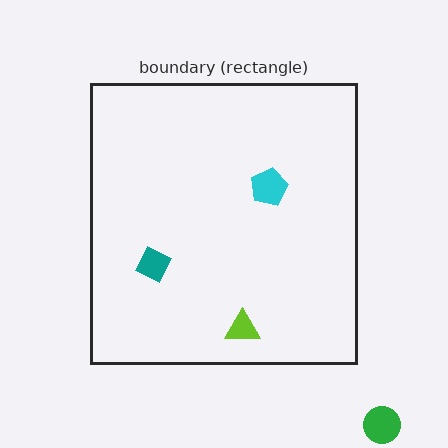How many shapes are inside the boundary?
3 inside, 1 outside.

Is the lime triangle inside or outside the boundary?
Inside.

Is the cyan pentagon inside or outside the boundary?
Inside.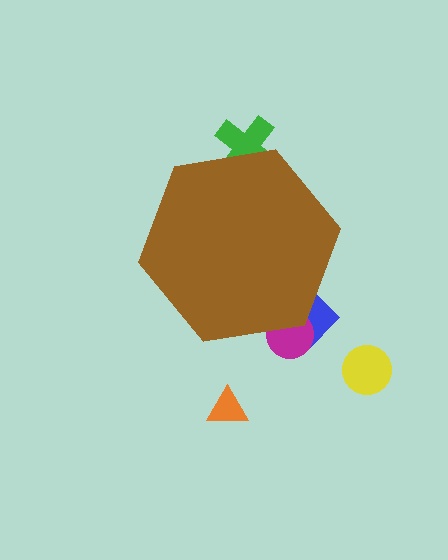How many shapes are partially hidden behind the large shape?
3 shapes are partially hidden.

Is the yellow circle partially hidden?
No, the yellow circle is fully visible.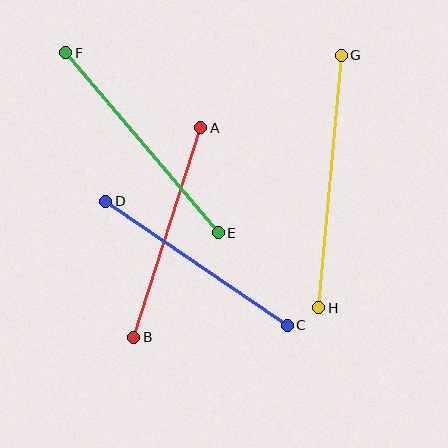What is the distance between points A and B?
The distance is approximately 220 pixels.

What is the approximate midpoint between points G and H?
The midpoint is at approximately (330, 182) pixels.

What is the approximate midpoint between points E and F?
The midpoint is at approximately (142, 143) pixels.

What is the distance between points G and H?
The distance is approximately 253 pixels.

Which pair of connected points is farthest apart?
Points G and H are farthest apart.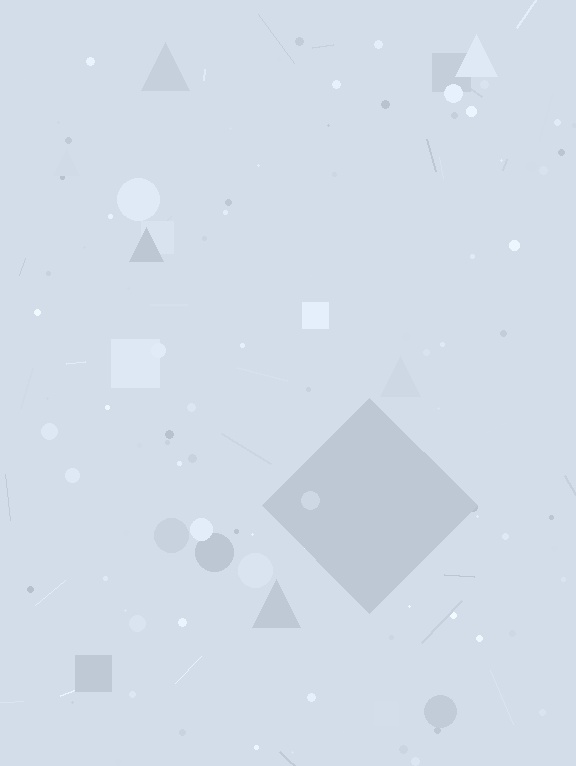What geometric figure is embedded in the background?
A diamond is embedded in the background.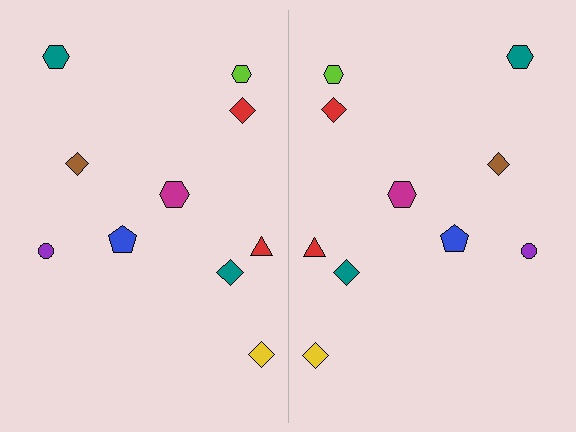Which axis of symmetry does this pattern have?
The pattern has a vertical axis of symmetry running through the center of the image.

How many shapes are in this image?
There are 20 shapes in this image.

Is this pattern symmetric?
Yes, this pattern has bilateral (reflection) symmetry.